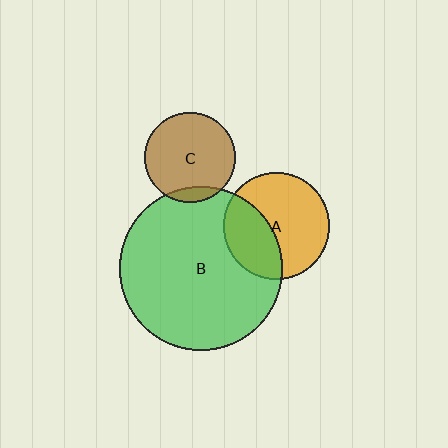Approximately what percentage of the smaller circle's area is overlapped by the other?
Approximately 10%.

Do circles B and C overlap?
Yes.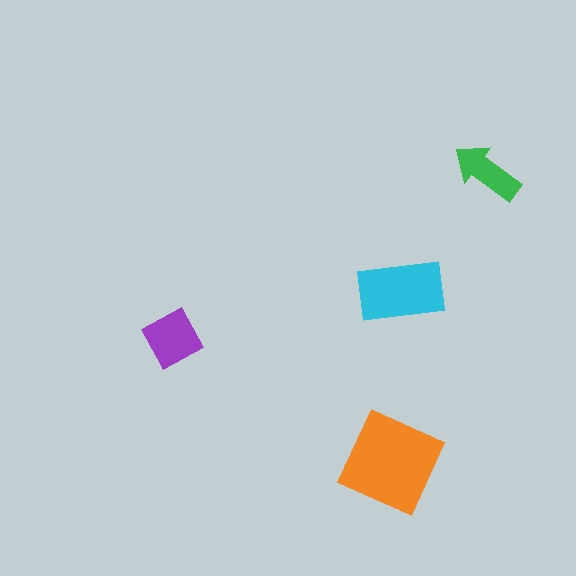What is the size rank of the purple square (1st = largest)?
3rd.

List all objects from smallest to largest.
The green arrow, the purple square, the cyan rectangle, the orange diamond.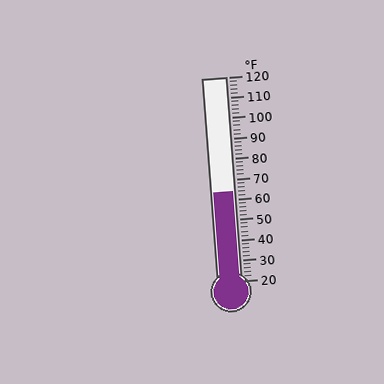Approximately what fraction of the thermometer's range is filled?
The thermometer is filled to approximately 45% of its range.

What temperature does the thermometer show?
The thermometer shows approximately 64°F.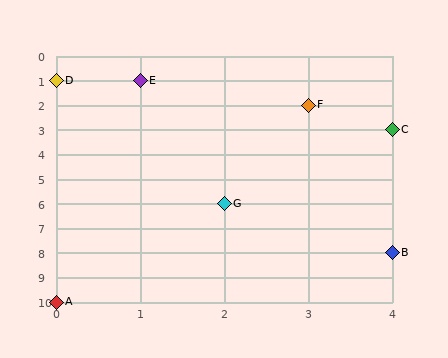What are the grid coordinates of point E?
Point E is at grid coordinates (1, 1).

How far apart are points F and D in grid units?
Points F and D are 3 columns and 1 row apart (about 3.2 grid units diagonally).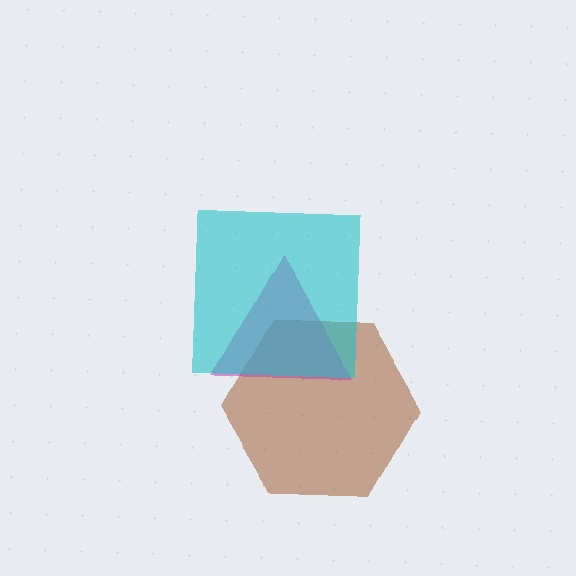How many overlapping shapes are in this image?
There are 3 overlapping shapes in the image.